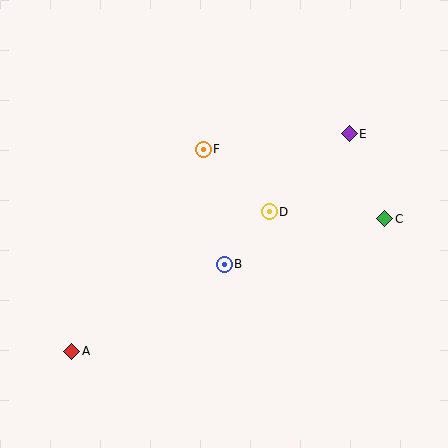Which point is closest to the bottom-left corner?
Point A is closest to the bottom-left corner.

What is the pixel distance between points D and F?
The distance between D and F is 91 pixels.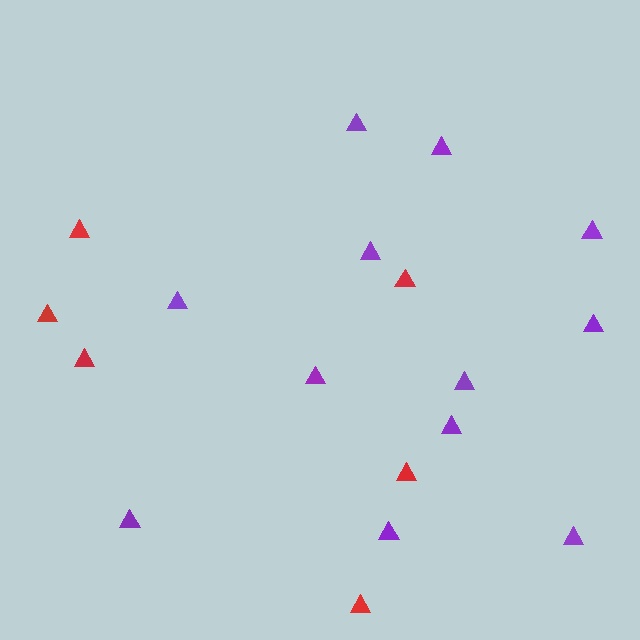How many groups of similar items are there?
There are 2 groups: one group of red triangles (6) and one group of purple triangles (12).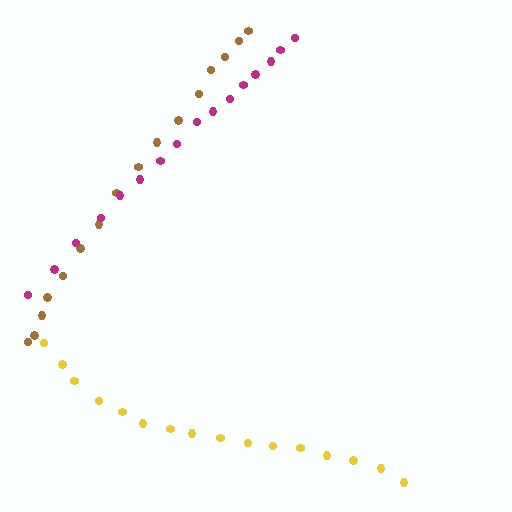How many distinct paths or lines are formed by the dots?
There are 3 distinct paths.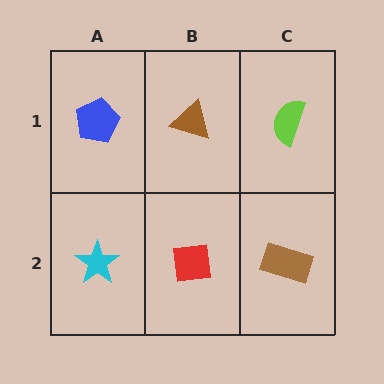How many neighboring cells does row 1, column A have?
2.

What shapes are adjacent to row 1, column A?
A cyan star (row 2, column A), a brown triangle (row 1, column B).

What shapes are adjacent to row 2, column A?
A blue pentagon (row 1, column A), a red square (row 2, column B).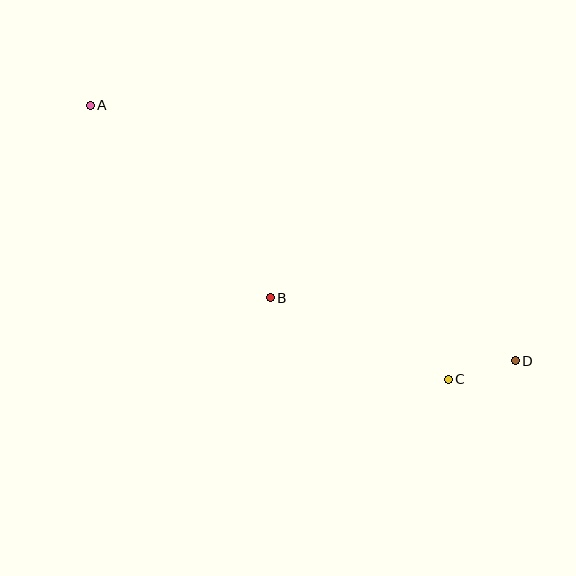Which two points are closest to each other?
Points C and D are closest to each other.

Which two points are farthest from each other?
Points A and D are farthest from each other.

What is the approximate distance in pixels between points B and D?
The distance between B and D is approximately 253 pixels.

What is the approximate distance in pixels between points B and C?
The distance between B and C is approximately 196 pixels.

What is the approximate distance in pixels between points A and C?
The distance between A and C is approximately 451 pixels.